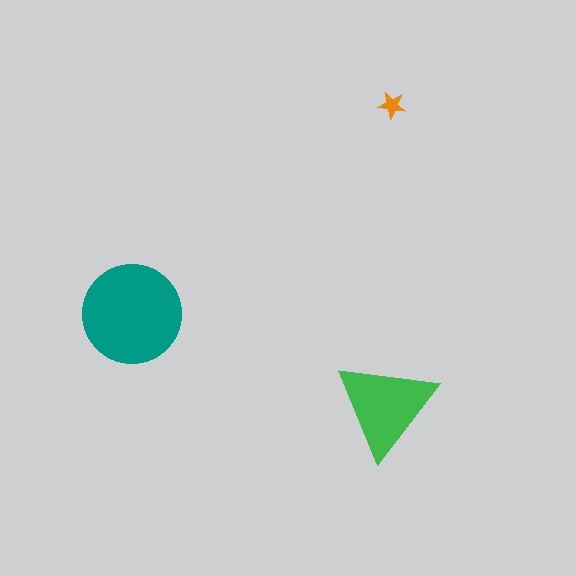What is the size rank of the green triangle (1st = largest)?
2nd.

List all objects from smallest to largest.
The orange star, the green triangle, the teal circle.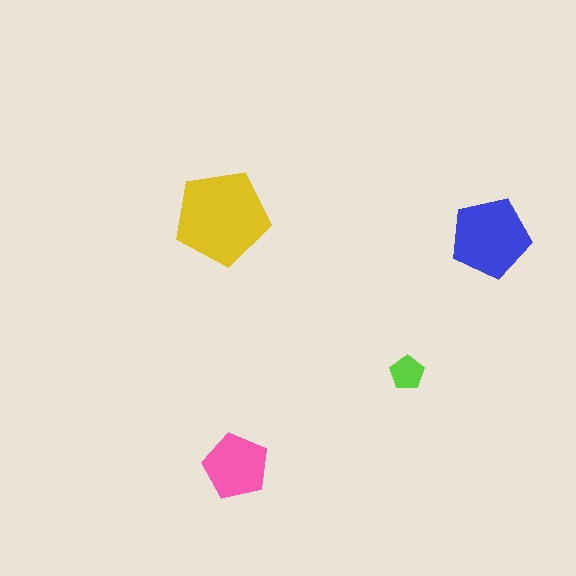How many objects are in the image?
There are 4 objects in the image.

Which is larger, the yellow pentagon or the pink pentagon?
The yellow one.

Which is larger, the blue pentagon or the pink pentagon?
The blue one.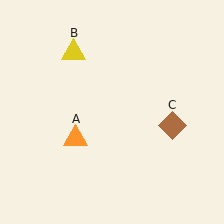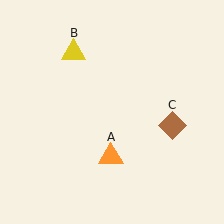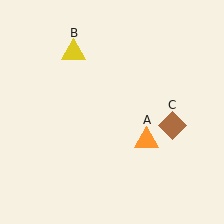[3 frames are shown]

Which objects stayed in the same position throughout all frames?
Yellow triangle (object B) and brown diamond (object C) remained stationary.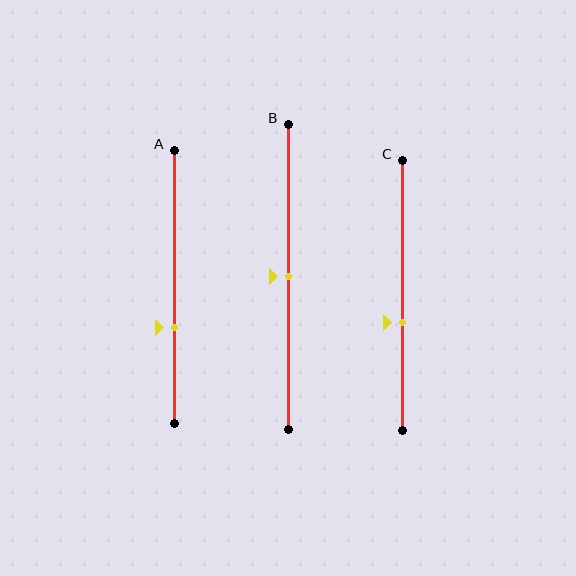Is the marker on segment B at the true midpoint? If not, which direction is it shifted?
Yes, the marker on segment B is at the true midpoint.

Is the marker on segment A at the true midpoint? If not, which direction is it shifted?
No, the marker on segment A is shifted downward by about 15% of the segment length.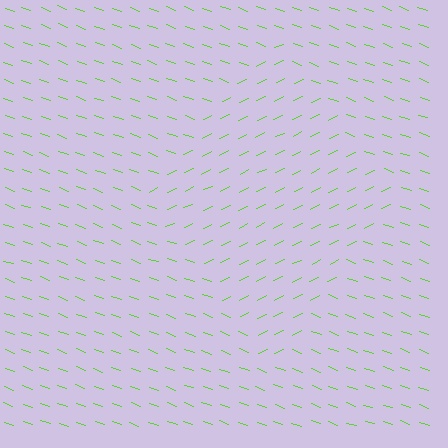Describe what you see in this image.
The image is filled with small lime line segments. A diamond region in the image has lines oriented differently from the surrounding lines, creating a visible texture boundary.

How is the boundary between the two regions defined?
The boundary is defined purely by a change in line orientation (approximately 45 degrees difference). All lines are the same color and thickness.